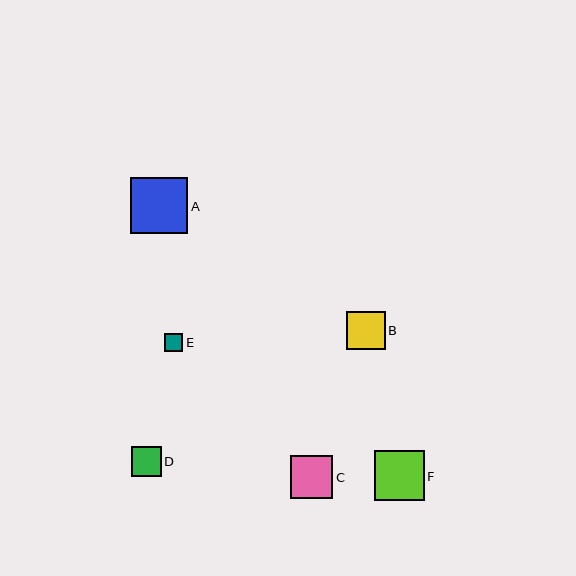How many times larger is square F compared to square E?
Square F is approximately 2.8 times the size of square E.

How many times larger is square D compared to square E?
Square D is approximately 1.7 times the size of square E.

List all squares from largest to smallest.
From largest to smallest: A, F, C, B, D, E.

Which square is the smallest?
Square E is the smallest with a size of approximately 18 pixels.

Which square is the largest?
Square A is the largest with a size of approximately 57 pixels.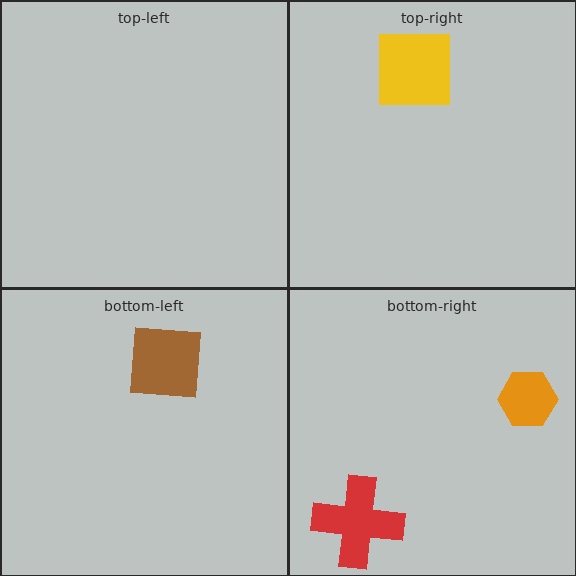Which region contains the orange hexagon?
The bottom-right region.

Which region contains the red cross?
The bottom-right region.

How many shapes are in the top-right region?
1.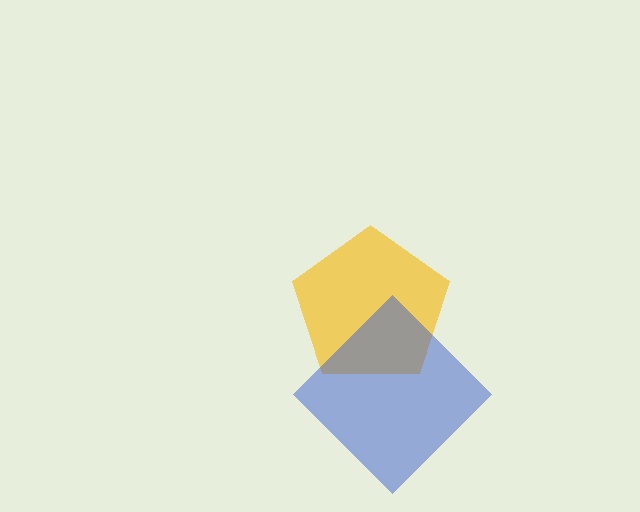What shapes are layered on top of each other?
The layered shapes are: a yellow pentagon, a blue diamond.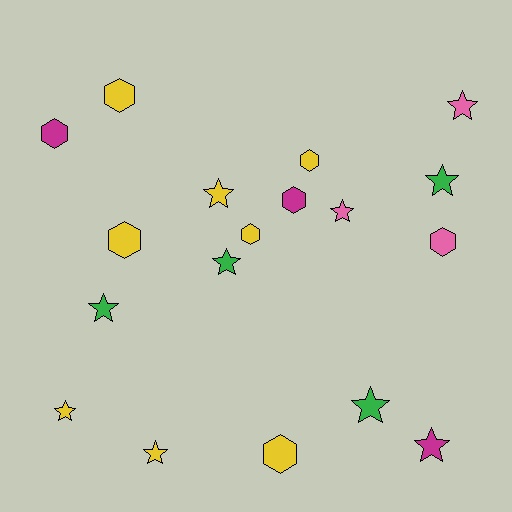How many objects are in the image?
There are 18 objects.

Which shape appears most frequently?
Star, with 10 objects.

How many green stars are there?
There are 4 green stars.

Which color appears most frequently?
Yellow, with 8 objects.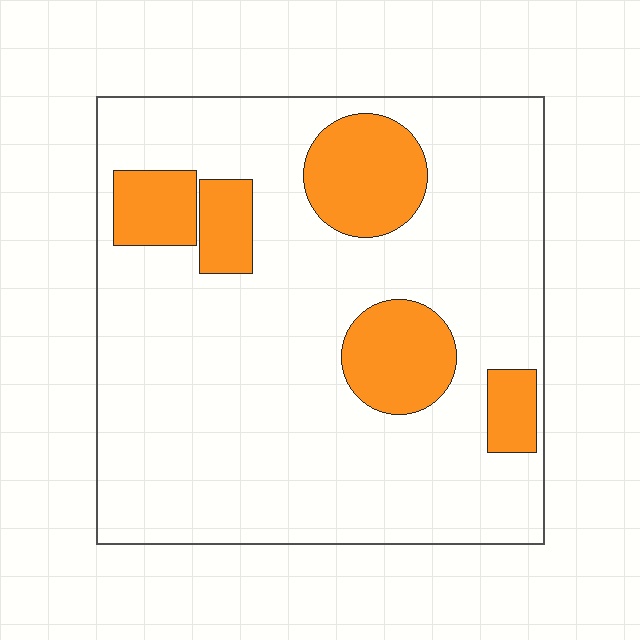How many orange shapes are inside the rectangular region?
5.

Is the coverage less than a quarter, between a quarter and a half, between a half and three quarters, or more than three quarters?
Less than a quarter.